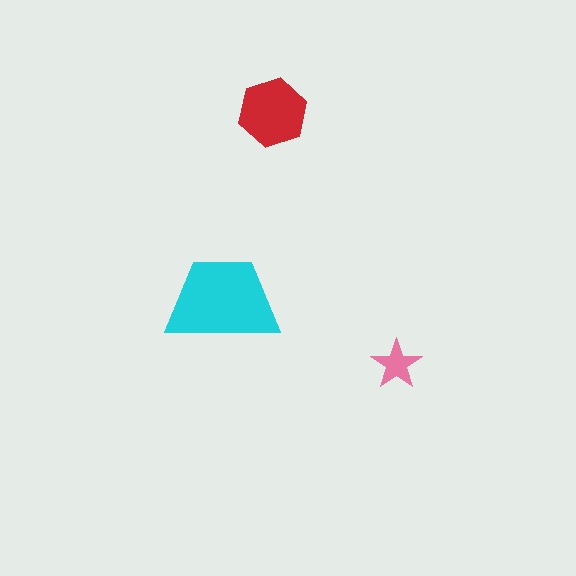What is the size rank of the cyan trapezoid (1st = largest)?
1st.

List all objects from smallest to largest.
The pink star, the red hexagon, the cyan trapezoid.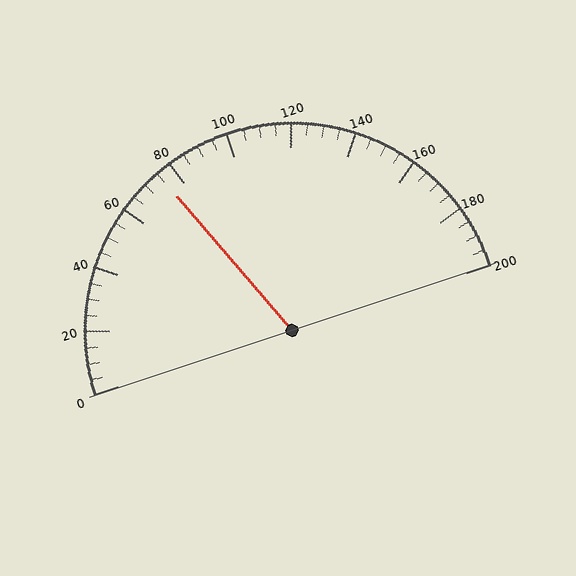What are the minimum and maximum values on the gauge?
The gauge ranges from 0 to 200.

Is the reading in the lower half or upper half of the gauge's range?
The reading is in the lower half of the range (0 to 200).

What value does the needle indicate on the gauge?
The needle indicates approximately 75.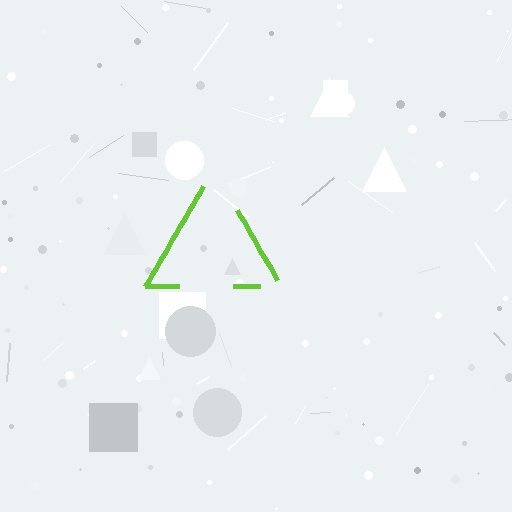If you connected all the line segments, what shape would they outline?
They would outline a triangle.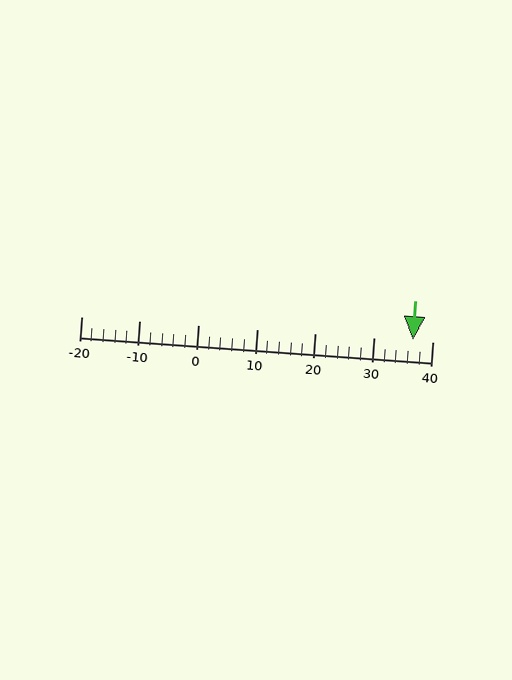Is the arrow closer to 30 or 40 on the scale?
The arrow is closer to 40.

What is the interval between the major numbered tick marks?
The major tick marks are spaced 10 units apart.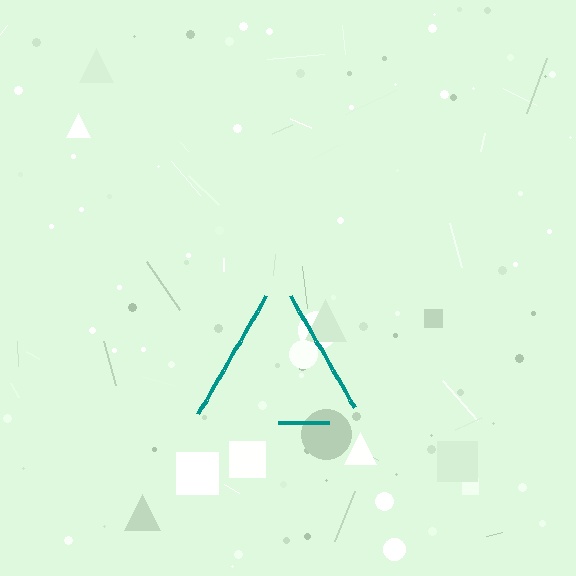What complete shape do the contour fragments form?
The contour fragments form a triangle.